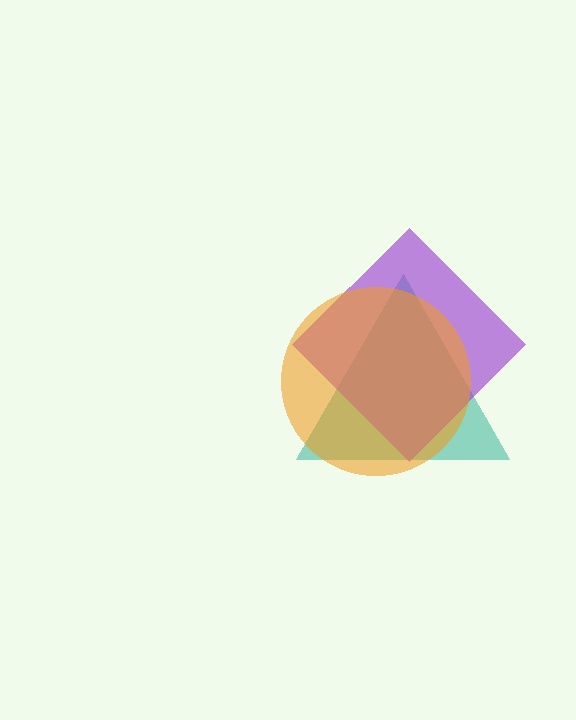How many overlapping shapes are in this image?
There are 3 overlapping shapes in the image.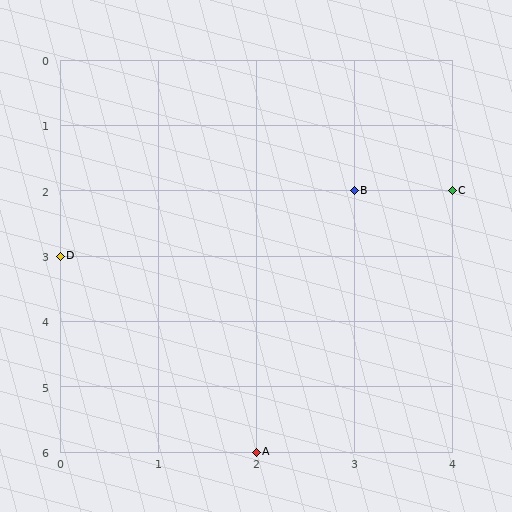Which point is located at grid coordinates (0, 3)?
Point D is at (0, 3).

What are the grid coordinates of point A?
Point A is at grid coordinates (2, 6).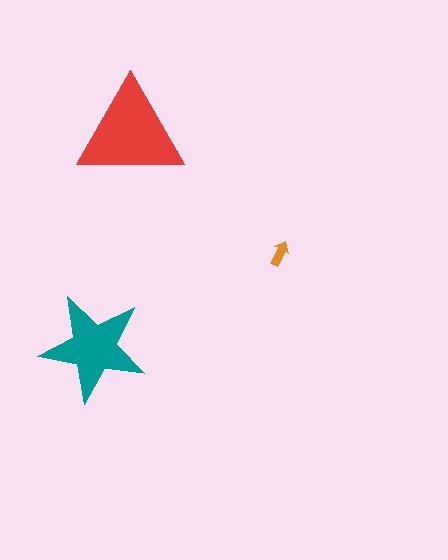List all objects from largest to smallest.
The red triangle, the teal star, the orange arrow.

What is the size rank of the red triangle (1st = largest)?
1st.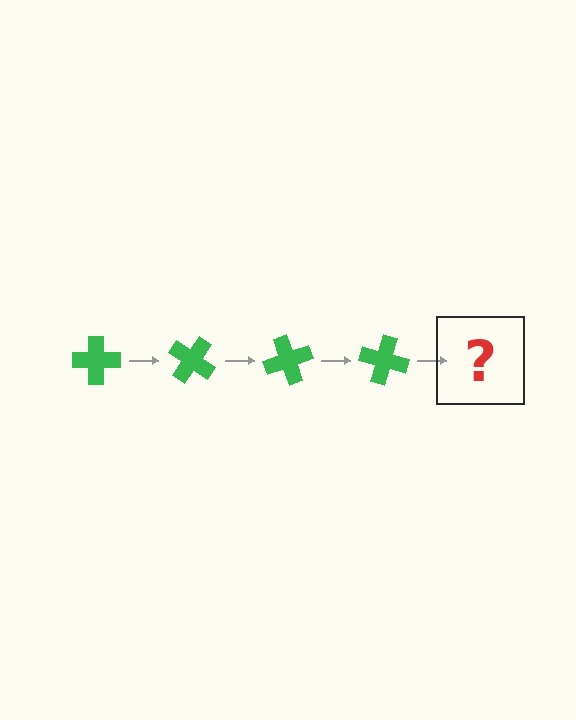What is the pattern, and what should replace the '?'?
The pattern is that the cross rotates 35 degrees each step. The '?' should be a green cross rotated 140 degrees.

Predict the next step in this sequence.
The next step is a green cross rotated 140 degrees.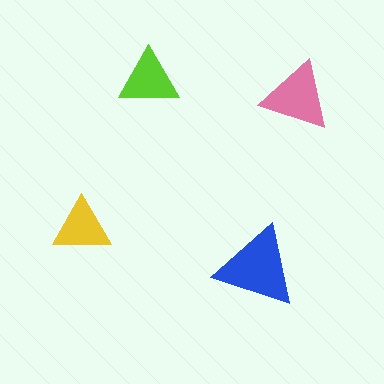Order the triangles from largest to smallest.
the blue one, the pink one, the lime one, the yellow one.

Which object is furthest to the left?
The yellow triangle is leftmost.